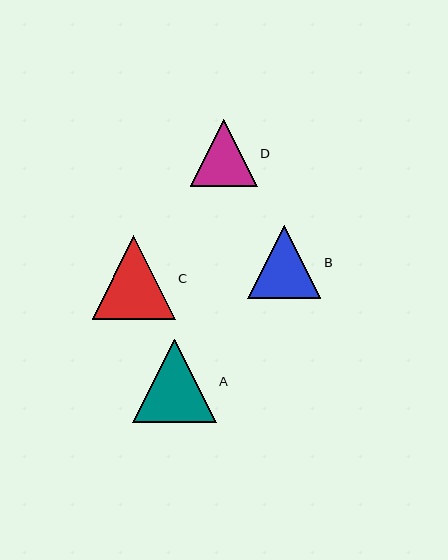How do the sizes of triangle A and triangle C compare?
Triangle A and triangle C are approximately the same size.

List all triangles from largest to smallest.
From largest to smallest: A, C, B, D.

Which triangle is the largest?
Triangle A is the largest with a size of approximately 83 pixels.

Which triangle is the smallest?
Triangle D is the smallest with a size of approximately 67 pixels.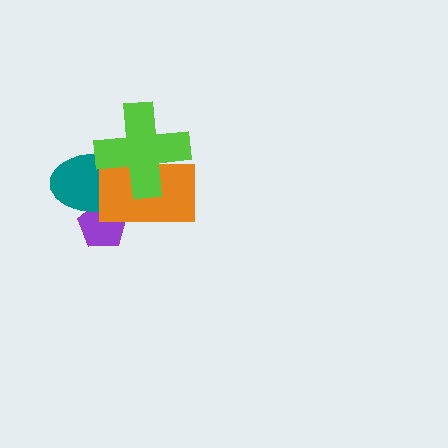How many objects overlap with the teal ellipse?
3 objects overlap with the teal ellipse.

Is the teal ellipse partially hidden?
Yes, it is partially covered by another shape.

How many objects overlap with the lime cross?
2 objects overlap with the lime cross.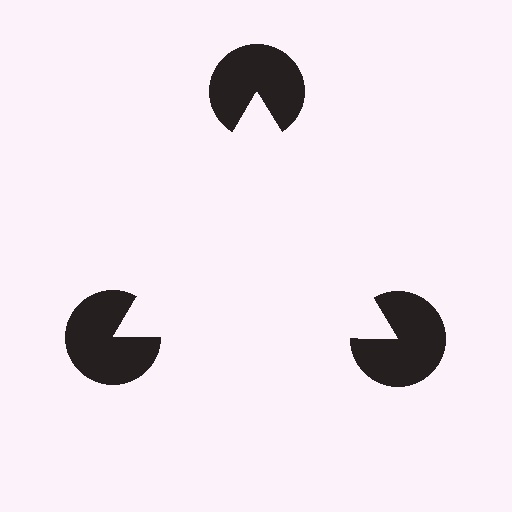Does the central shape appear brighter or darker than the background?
It typically appears slightly brighter than the background, even though no actual brightness change is drawn.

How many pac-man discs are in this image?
There are 3 — one at each vertex of the illusory triangle.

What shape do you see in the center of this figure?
An illusory triangle — its edges are inferred from the aligned wedge cuts in the pac-man discs, not physically drawn.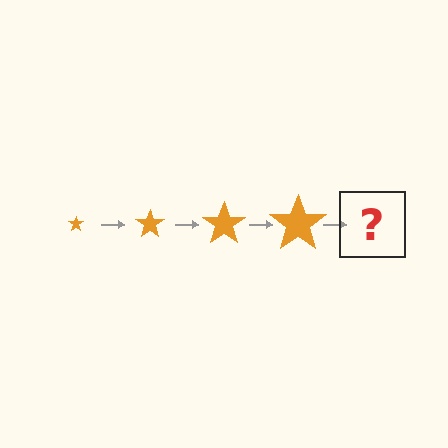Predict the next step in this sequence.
The next step is an orange star, larger than the previous one.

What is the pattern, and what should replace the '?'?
The pattern is that the star gets progressively larger each step. The '?' should be an orange star, larger than the previous one.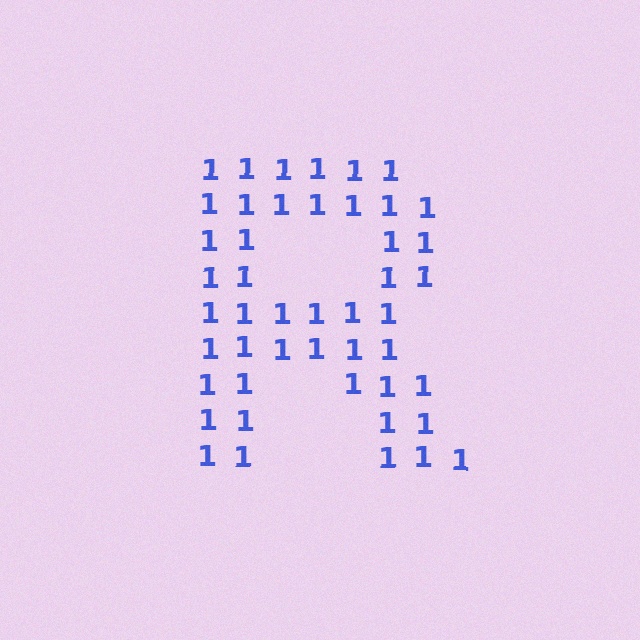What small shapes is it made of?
It is made of small digit 1's.